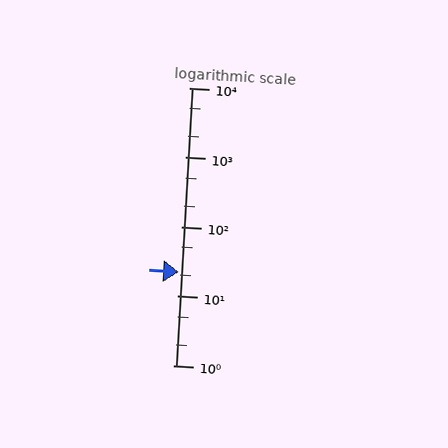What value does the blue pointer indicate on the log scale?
The pointer indicates approximately 22.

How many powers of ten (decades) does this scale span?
The scale spans 4 decades, from 1 to 10000.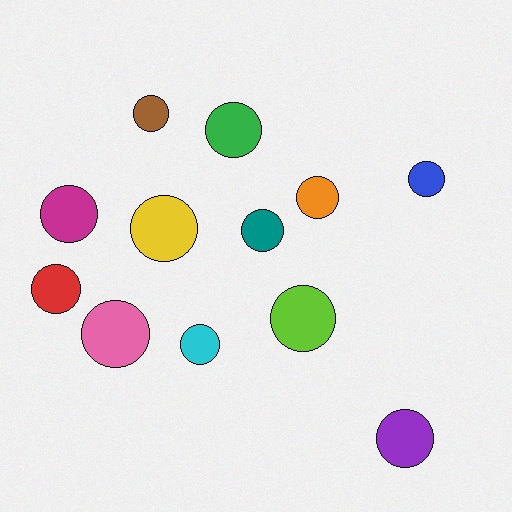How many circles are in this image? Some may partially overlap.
There are 12 circles.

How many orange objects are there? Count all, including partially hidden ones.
There is 1 orange object.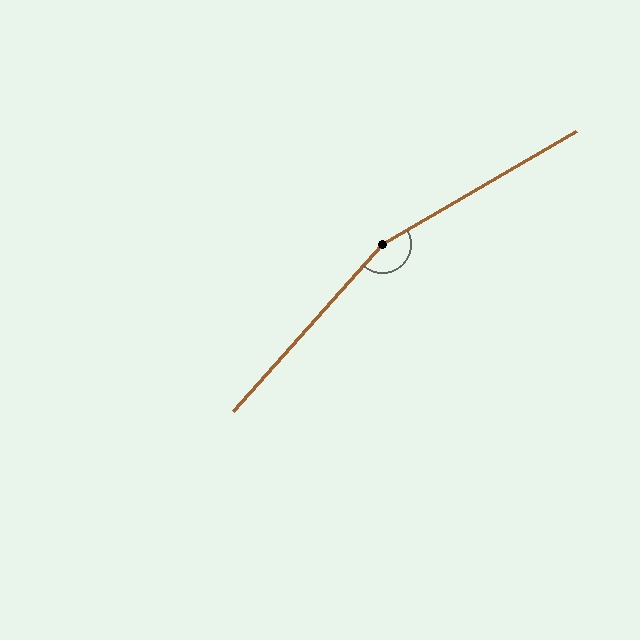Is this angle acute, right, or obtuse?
It is obtuse.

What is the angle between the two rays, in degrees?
Approximately 162 degrees.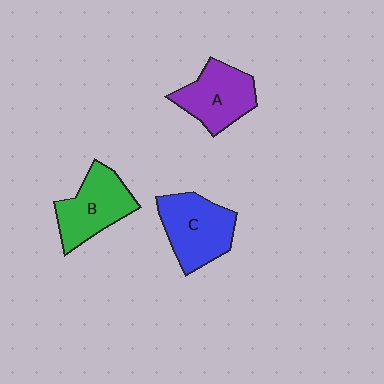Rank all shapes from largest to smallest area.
From largest to smallest: C (blue), B (green), A (purple).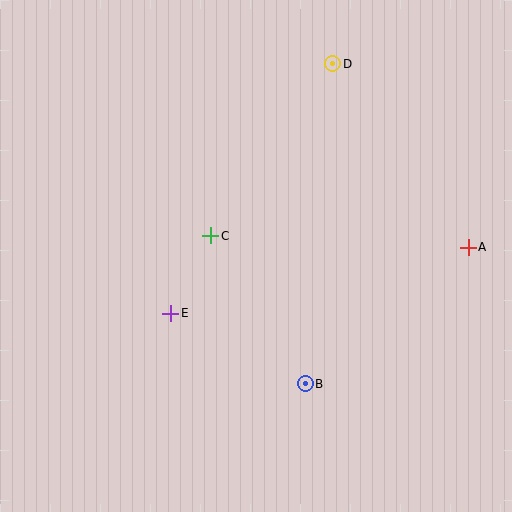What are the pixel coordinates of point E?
Point E is at (171, 313).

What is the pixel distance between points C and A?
The distance between C and A is 257 pixels.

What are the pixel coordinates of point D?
Point D is at (333, 64).